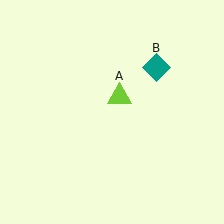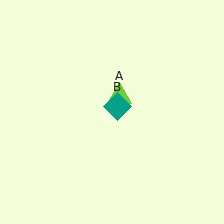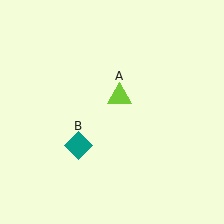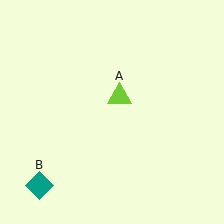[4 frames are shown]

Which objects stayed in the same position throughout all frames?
Lime triangle (object A) remained stationary.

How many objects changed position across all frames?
1 object changed position: teal diamond (object B).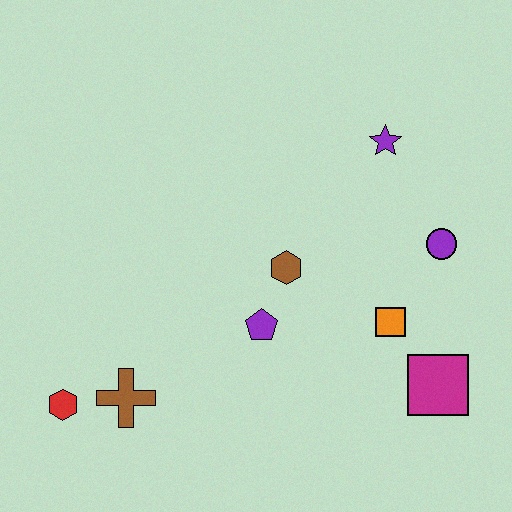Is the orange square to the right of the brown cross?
Yes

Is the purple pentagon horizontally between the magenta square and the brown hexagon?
No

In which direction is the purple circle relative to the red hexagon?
The purple circle is to the right of the red hexagon.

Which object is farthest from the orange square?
The red hexagon is farthest from the orange square.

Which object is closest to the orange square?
The magenta square is closest to the orange square.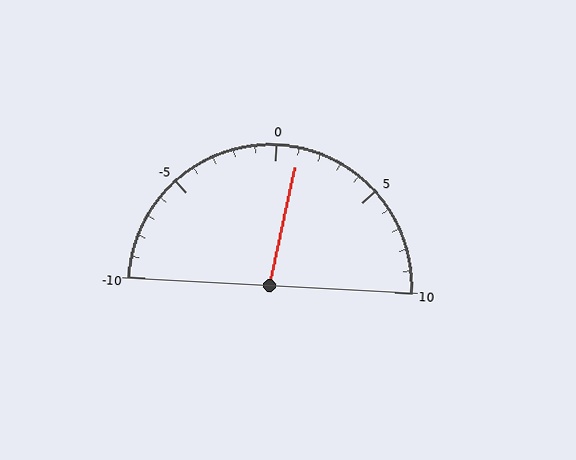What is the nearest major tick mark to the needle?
The nearest major tick mark is 0.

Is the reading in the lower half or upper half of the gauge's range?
The reading is in the upper half of the range (-10 to 10).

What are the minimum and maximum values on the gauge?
The gauge ranges from -10 to 10.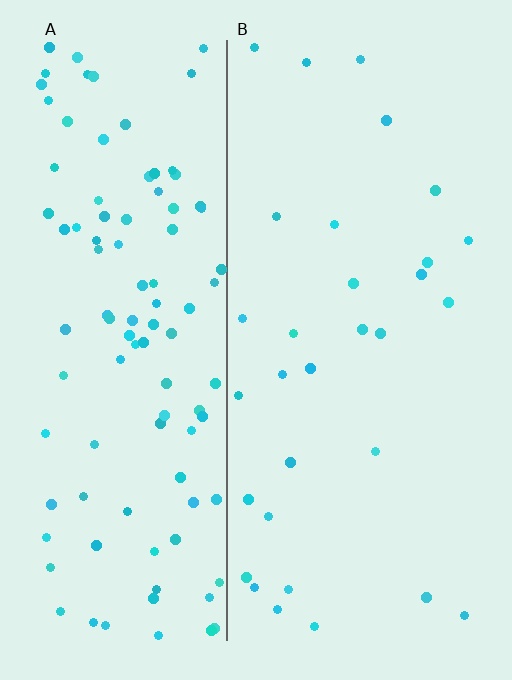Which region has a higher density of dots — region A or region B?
A (the left).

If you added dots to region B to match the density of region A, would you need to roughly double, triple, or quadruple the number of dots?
Approximately triple.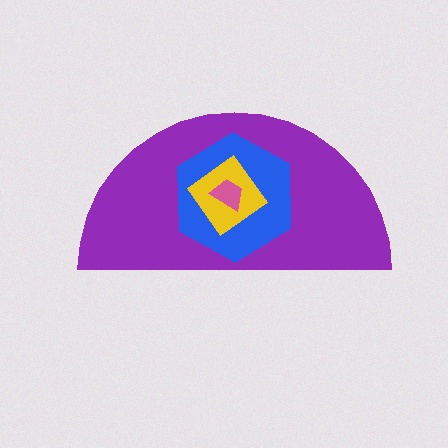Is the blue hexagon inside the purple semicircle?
Yes.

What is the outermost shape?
The purple semicircle.